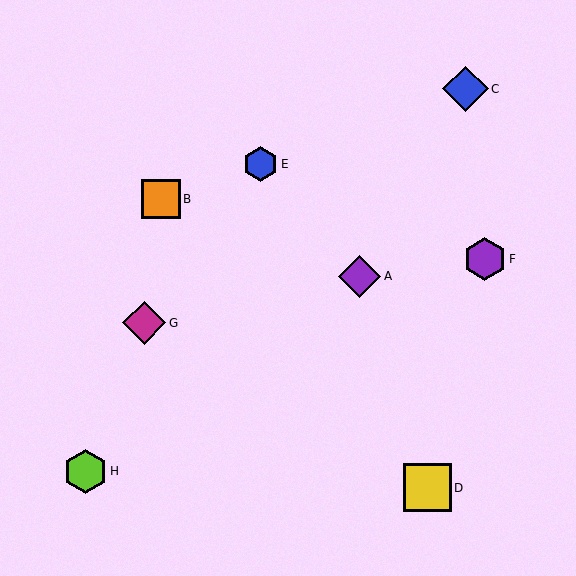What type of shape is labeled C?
Shape C is a blue diamond.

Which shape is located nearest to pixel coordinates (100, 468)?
The lime hexagon (labeled H) at (86, 471) is nearest to that location.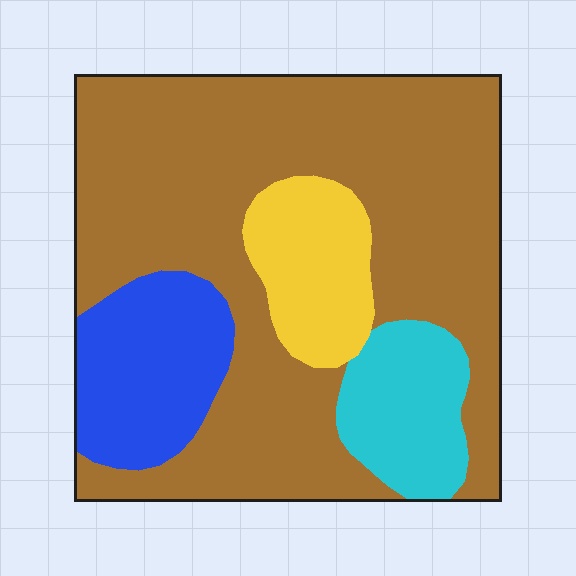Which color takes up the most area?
Brown, at roughly 65%.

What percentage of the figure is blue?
Blue covers roughly 15% of the figure.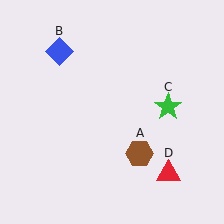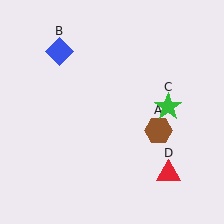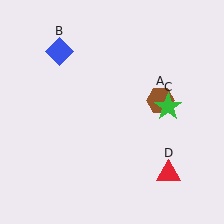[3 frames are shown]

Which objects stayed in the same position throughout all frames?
Blue diamond (object B) and green star (object C) and red triangle (object D) remained stationary.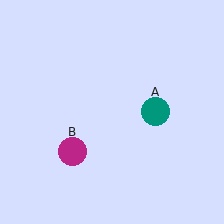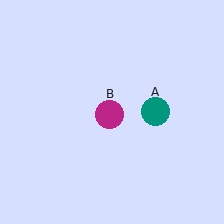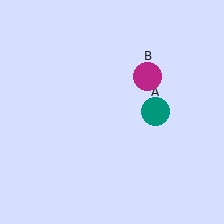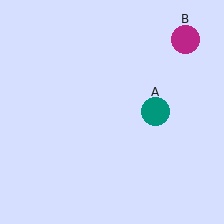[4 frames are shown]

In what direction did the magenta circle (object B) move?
The magenta circle (object B) moved up and to the right.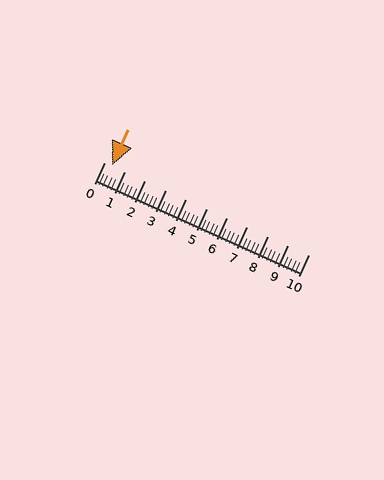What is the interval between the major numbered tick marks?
The major tick marks are spaced 1 units apart.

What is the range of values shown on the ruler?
The ruler shows values from 0 to 10.